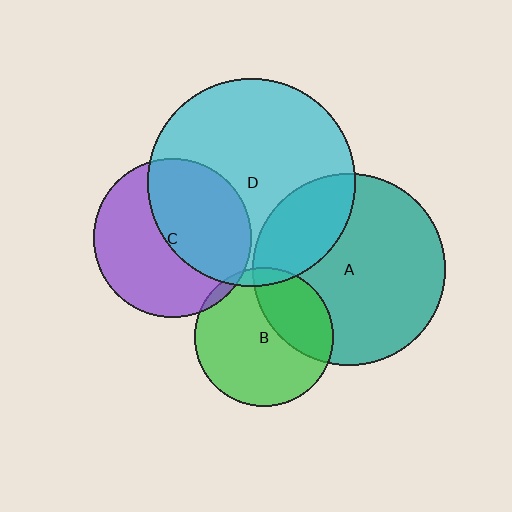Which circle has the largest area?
Circle D (cyan).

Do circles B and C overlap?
Yes.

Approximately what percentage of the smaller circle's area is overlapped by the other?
Approximately 5%.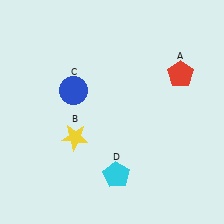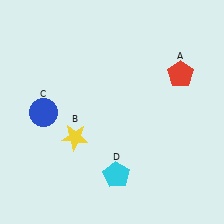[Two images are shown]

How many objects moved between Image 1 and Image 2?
1 object moved between the two images.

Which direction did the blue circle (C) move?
The blue circle (C) moved left.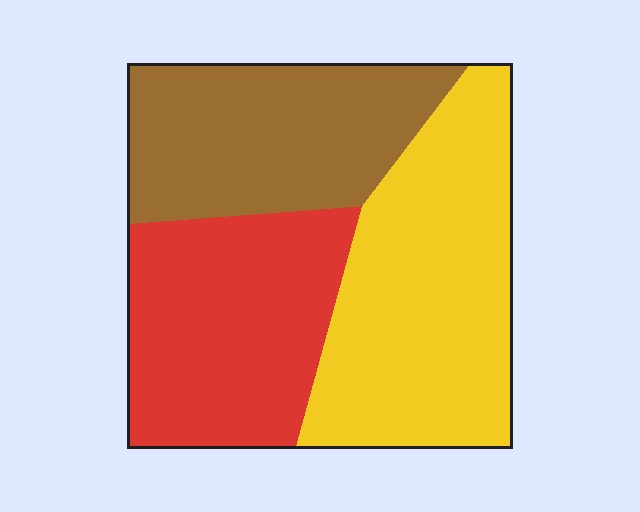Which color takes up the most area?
Yellow, at roughly 40%.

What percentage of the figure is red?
Red covers 31% of the figure.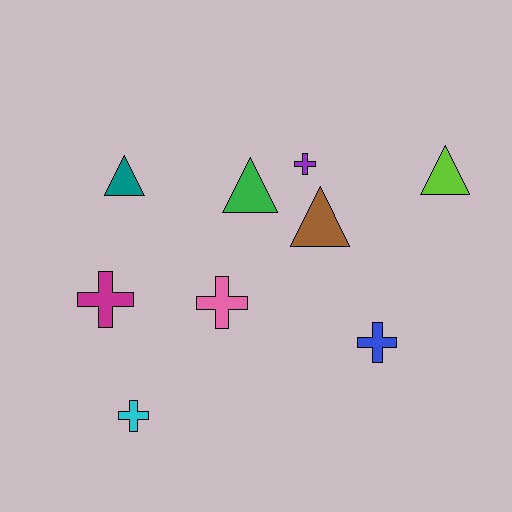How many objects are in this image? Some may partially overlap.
There are 9 objects.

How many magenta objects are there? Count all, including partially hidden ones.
There is 1 magenta object.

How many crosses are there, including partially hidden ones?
There are 5 crosses.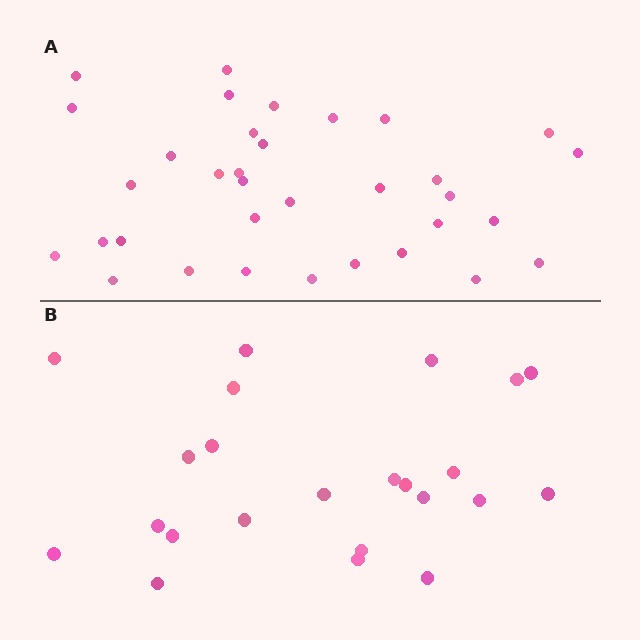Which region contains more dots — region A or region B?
Region A (the top region) has more dots.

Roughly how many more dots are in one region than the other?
Region A has roughly 12 or so more dots than region B.